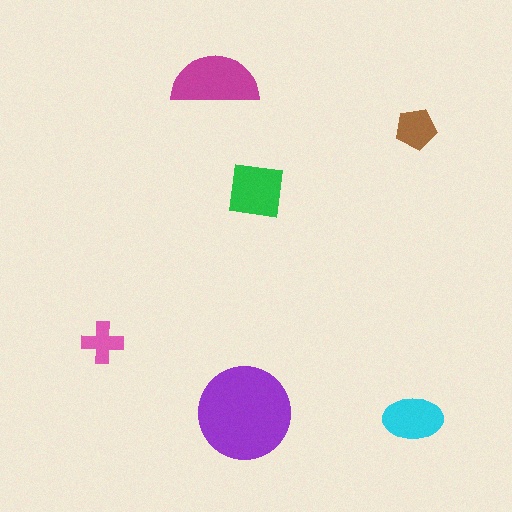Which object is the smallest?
The pink cross.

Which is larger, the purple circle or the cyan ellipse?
The purple circle.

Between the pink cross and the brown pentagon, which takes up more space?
The brown pentagon.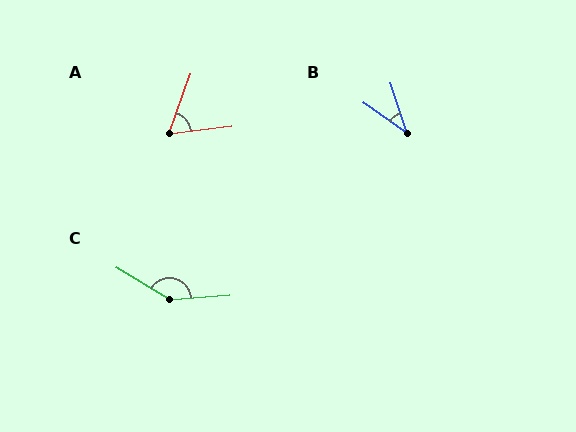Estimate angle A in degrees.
Approximately 64 degrees.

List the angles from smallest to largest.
B (37°), A (64°), C (145°).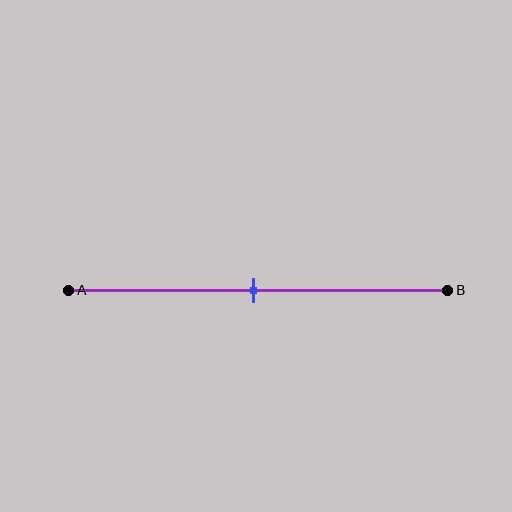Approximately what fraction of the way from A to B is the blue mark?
The blue mark is approximately 50% of the way from A to B.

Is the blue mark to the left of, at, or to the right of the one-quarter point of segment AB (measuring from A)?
The blue mark is to the right of the one-quarter point of segment AB.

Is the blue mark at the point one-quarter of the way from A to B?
No, the mark is at about 50% from A, not at the 25% one-quarter point.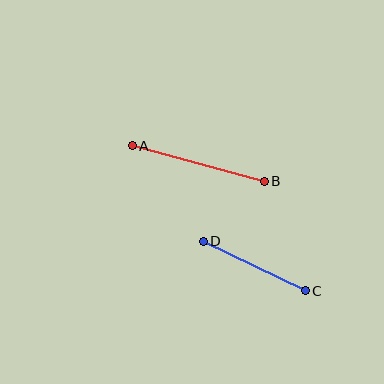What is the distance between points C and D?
The distance is approximately 113 pixels.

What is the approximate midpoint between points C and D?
The midpoint is at approximately (254, 266) pixels.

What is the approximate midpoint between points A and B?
The midpoint is at approximately (198, 164) pixels.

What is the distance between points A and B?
The distance is approximately 137 pixels.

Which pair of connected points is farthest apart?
Points A and B are farthest apart.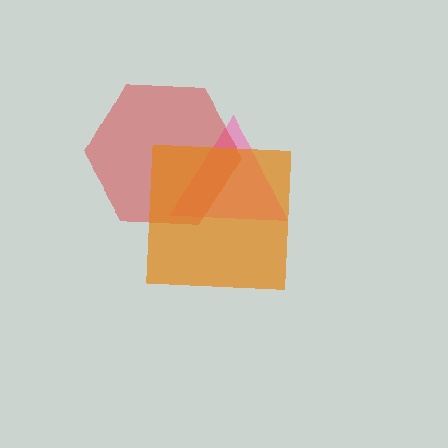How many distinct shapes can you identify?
There are 3 distinct shapes: a pink triangle, a red hexagon, an orange square.